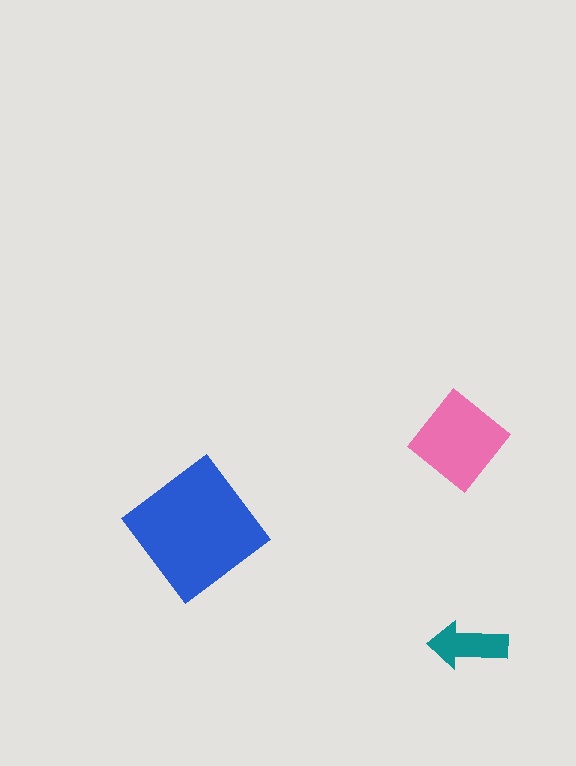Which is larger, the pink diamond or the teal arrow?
The pink diamond.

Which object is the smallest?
The teal arrow.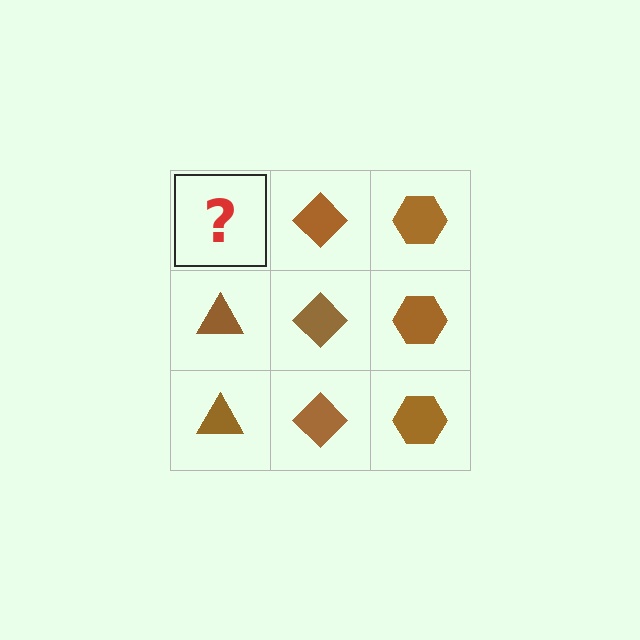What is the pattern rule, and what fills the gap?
The rule is that each column has a consistent shape. The gap should be filled with a brown triangle.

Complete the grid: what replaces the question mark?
The question mark should be replaced with a brown triangle.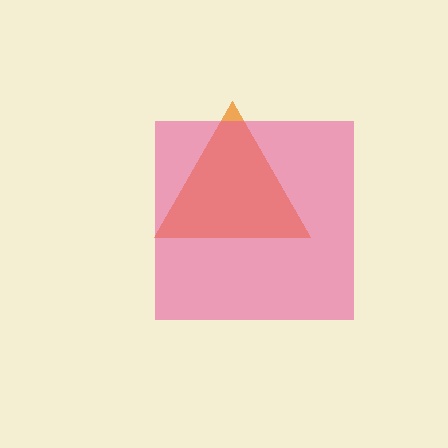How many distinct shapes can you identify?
There are 2 distinct shapes: an orange triangle, a pink square.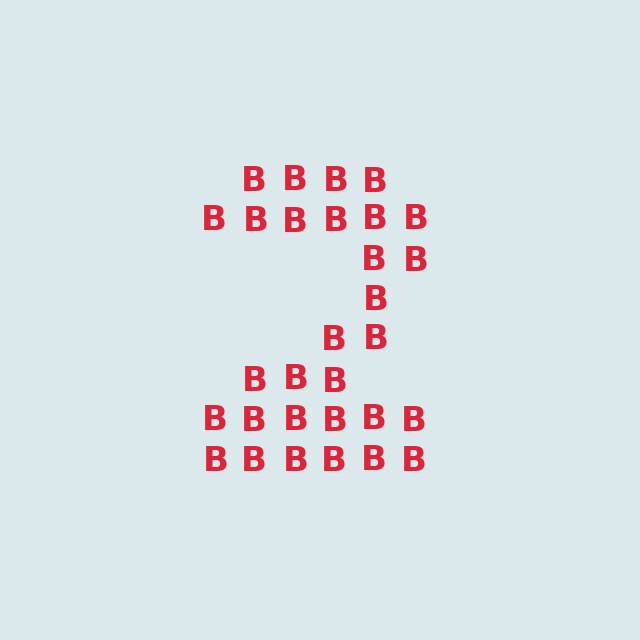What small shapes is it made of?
It is made of small letter B's.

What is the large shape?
The large shape is the digit 2.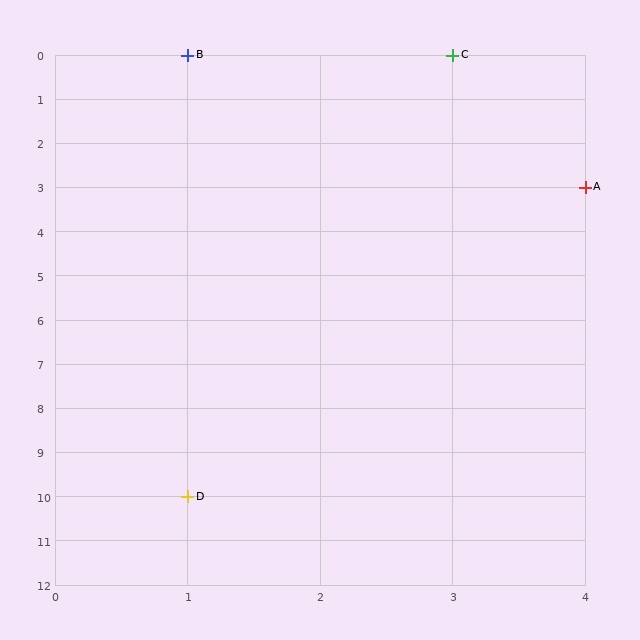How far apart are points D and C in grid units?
Points D and C are 2 columns and 10 rows apart (about 10.2 grid units diagonally).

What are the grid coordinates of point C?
Point C is at grid coordinates (3, 0).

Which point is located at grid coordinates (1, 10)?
Point D is at (1, 10).